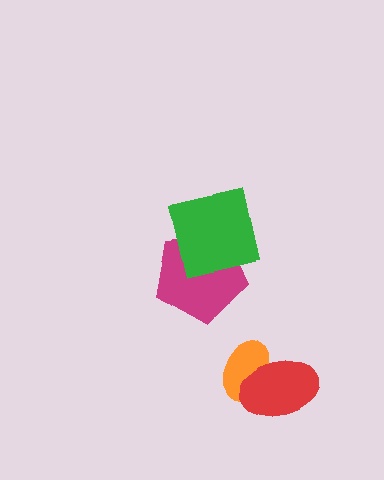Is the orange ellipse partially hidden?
Yes, it is partially covered by another shape.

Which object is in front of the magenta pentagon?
The green square is in front of the magenta pentagon.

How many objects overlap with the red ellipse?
1 object overlaps with the red ellipse.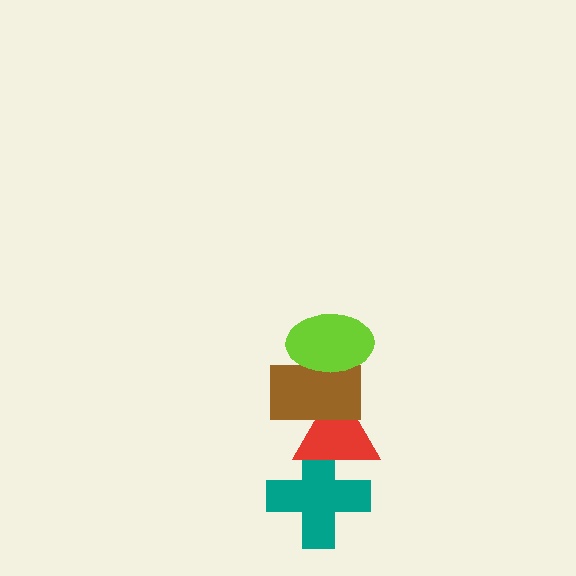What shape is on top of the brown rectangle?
The lime ellipse is on top of the brown rectangle.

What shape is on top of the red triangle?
The brown rectangle is on top of the red triangle.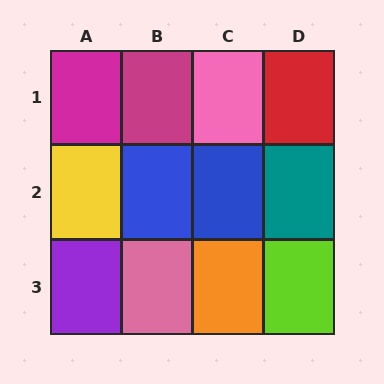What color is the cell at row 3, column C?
Orange.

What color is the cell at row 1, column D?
Red.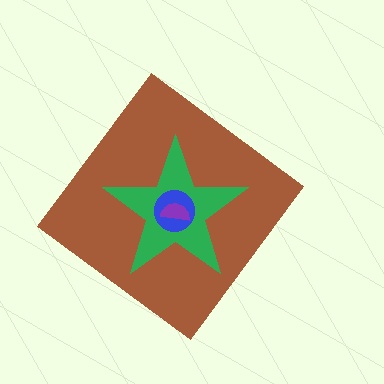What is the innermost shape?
The purple semicircle.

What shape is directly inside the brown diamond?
The green star.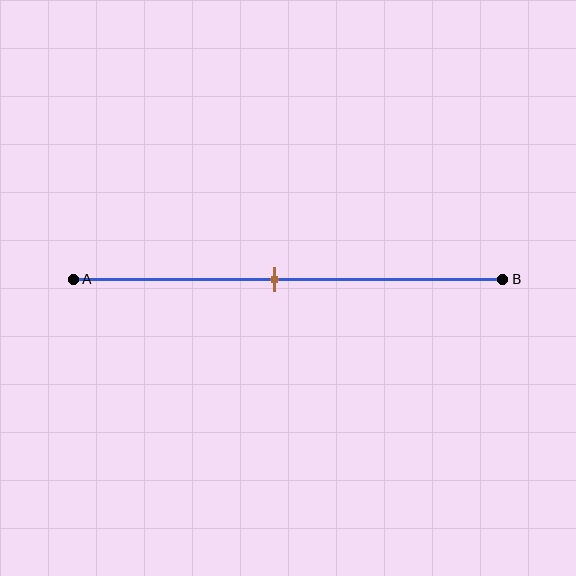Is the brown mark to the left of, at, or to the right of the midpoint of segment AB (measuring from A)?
The brown mark is to the left of the midpoint of segment AB.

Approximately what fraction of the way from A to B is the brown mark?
The brown mark is approximately 45% of the way from A to B.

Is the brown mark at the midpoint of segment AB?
No, the mark is at about 45% from A, not at the 50% midpoint.